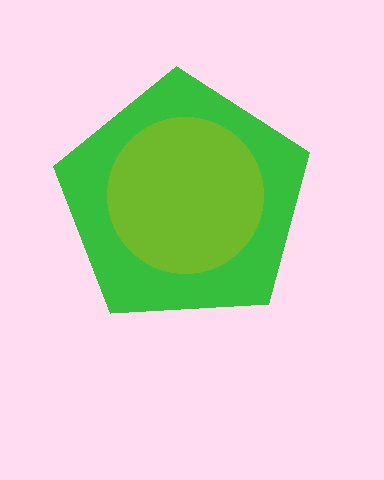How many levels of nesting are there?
2.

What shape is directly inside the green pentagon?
The lime circle.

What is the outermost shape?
The green pentagon.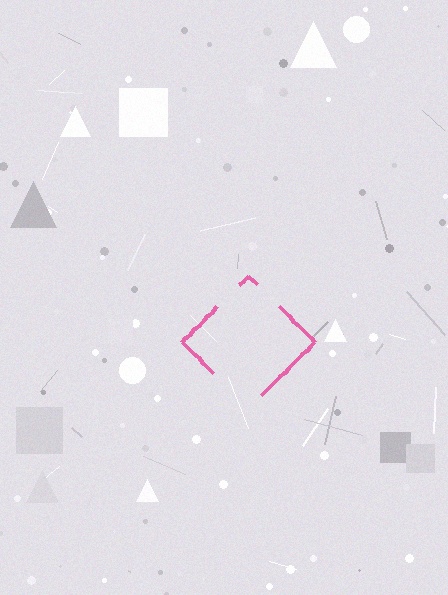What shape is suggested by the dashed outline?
The dashed outline suggests a diamond.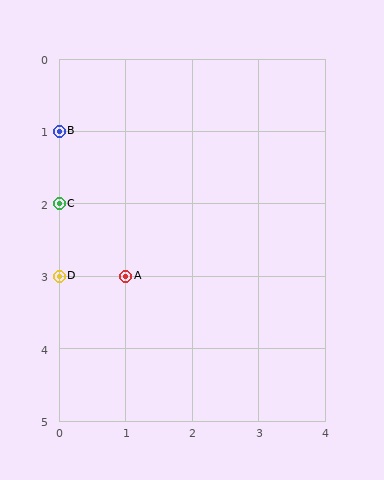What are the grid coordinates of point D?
Point D is at grid coordinates (0, 3).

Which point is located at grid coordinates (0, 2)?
Point C is at (0, 2).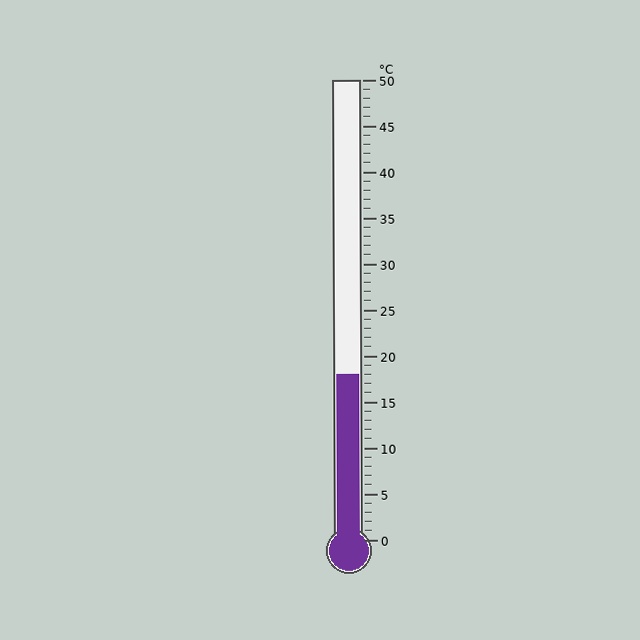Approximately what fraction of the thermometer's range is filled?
The thermometer is filled to approximately 35% of its range.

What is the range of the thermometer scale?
The thermometer scale ranges from 0°C to 50°C.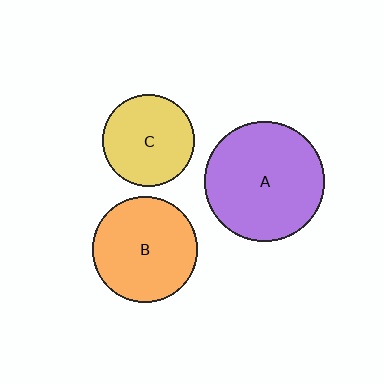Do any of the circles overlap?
No, none of the circles overlap.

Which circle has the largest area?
Circle A (purple).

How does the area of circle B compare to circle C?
Approximately 1.3 times.